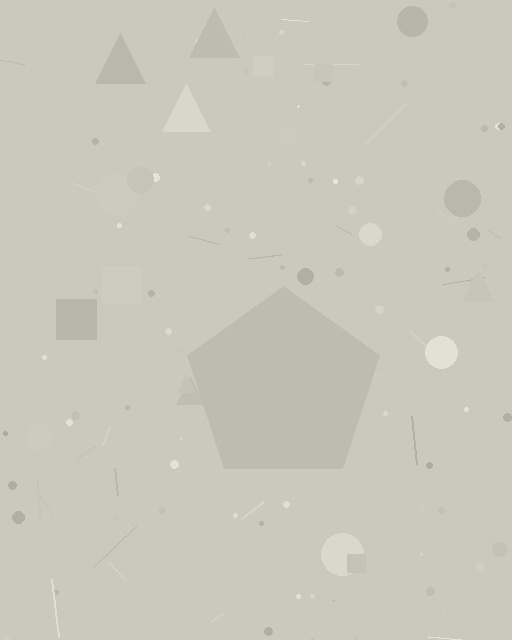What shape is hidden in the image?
A pentagon is hidden in the image.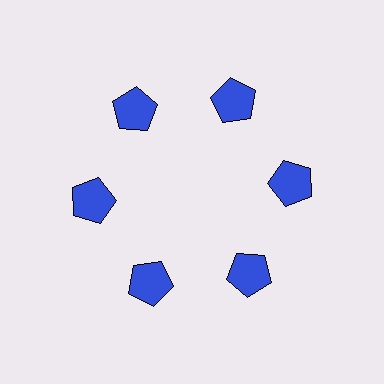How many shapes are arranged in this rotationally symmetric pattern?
There are 6 shapes, arranged in 6 groups of 1.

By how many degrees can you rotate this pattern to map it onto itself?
The pattern maps onto itself every 60 degrees of rotation.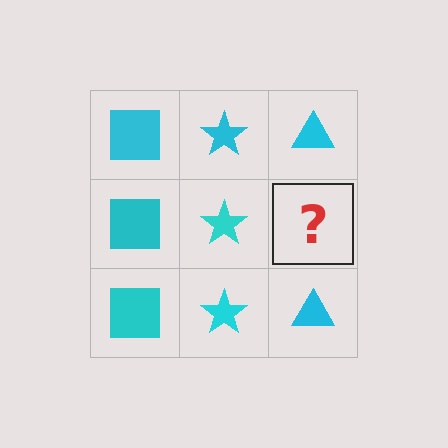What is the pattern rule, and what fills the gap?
The rule is that each column has a consistent shape. The gap should be filled with a cyan triangle.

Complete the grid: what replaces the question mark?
The question mark should be replaced with a cyan triangle.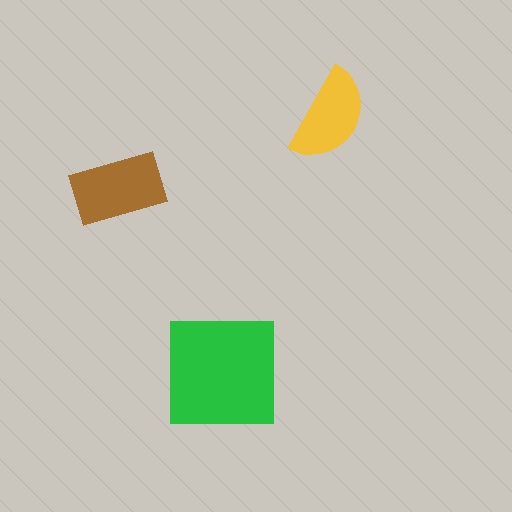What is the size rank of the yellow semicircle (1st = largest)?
3rd.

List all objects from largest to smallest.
The green square, the brown rectangle, the yellow semicircle.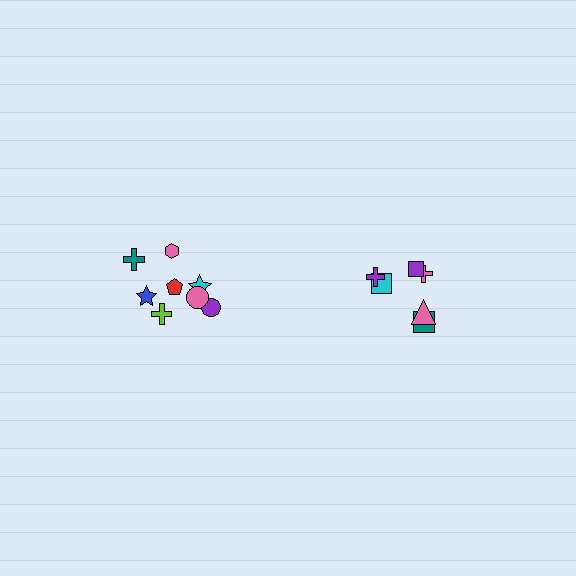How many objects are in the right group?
There are 6 objects.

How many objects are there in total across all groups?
There are 14 objects.